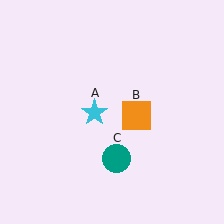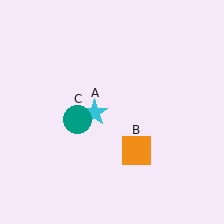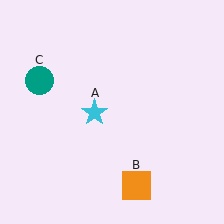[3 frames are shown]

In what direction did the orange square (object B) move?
The orange square (object B) moved down.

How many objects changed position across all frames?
2 objects changed position: orange square (object B), teal circle (object C).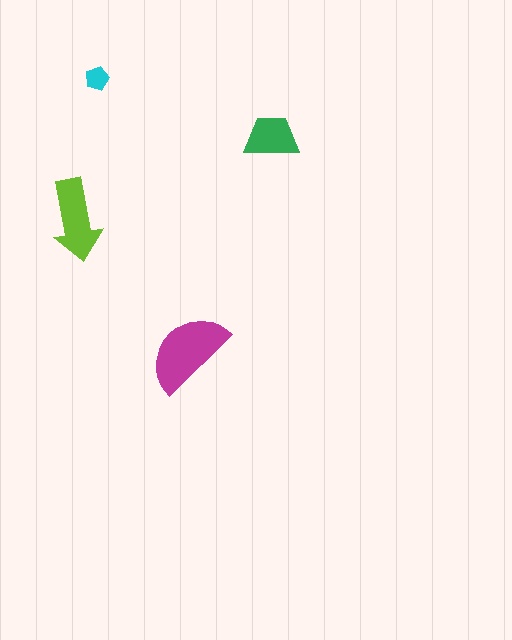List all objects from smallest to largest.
The cyan pentagon, the green trapezoid, the lime arrow, the magenta semicircle.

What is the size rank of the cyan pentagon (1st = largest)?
4th.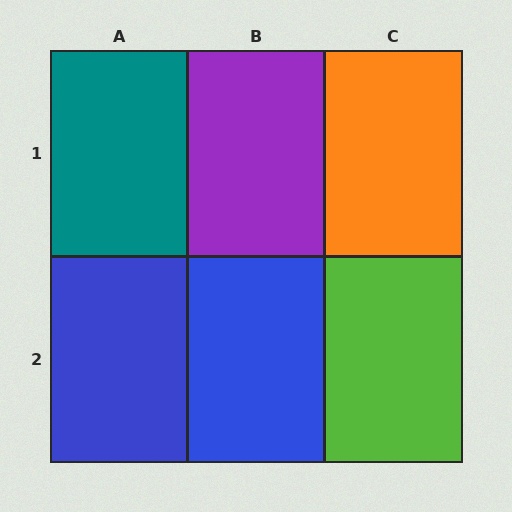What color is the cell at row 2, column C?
Lime.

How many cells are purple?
1 cell is purple.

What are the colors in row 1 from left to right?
Teal, purple, orange.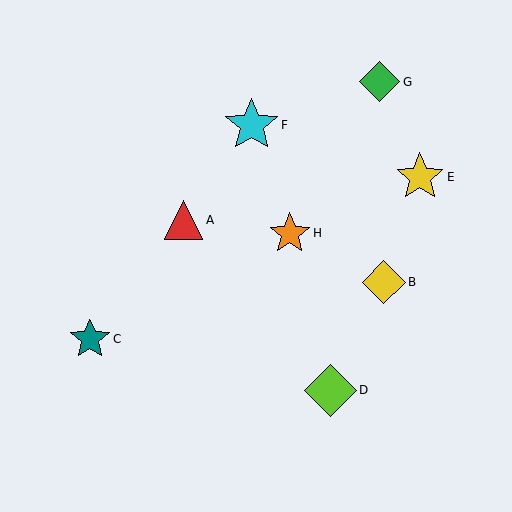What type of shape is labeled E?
Shape E is a yellow star.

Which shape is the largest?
The cyan star (labeled F) is the largest.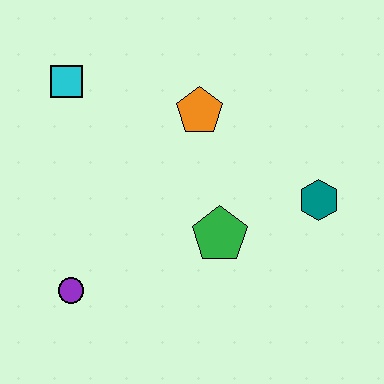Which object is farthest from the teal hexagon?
The cyan square is farthest from the teal hexagon.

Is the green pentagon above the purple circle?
Yes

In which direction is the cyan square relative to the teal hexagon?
The cyan square is to the left of the teal hexagon.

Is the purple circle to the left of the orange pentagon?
Yes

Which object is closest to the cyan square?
The orange pentagon is closest to the cyan square.